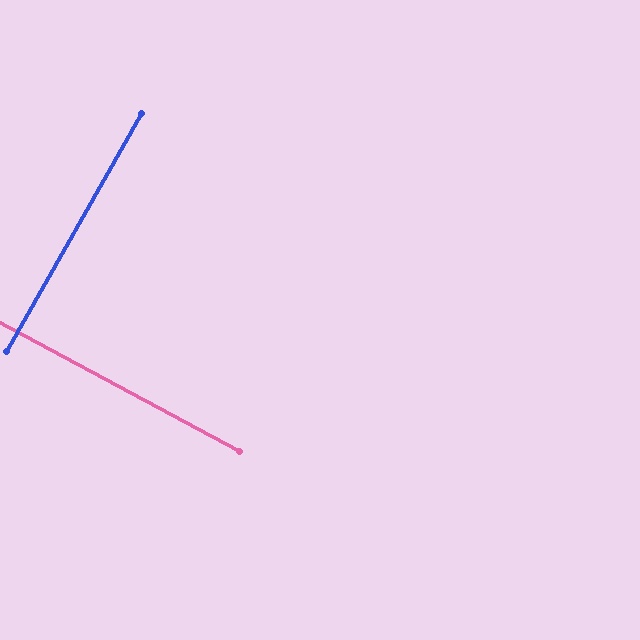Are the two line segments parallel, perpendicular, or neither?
Perpendicular — they meet at approximately 89°.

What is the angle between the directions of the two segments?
Approximately 89 degrees.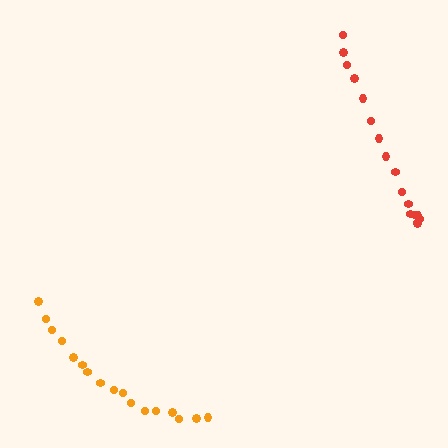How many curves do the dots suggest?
There are 2 distinct paths.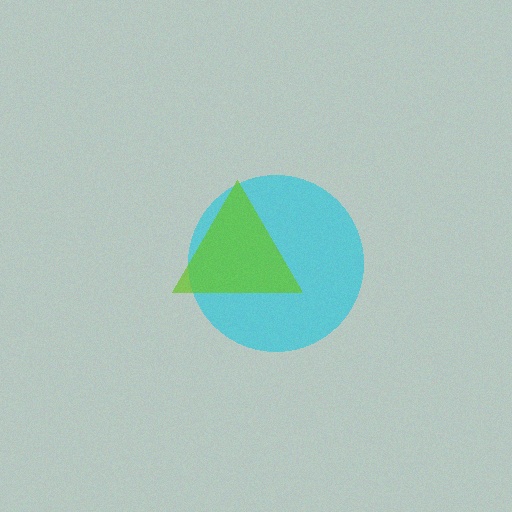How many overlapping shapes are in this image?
There are 2 overlapping shapes in the image.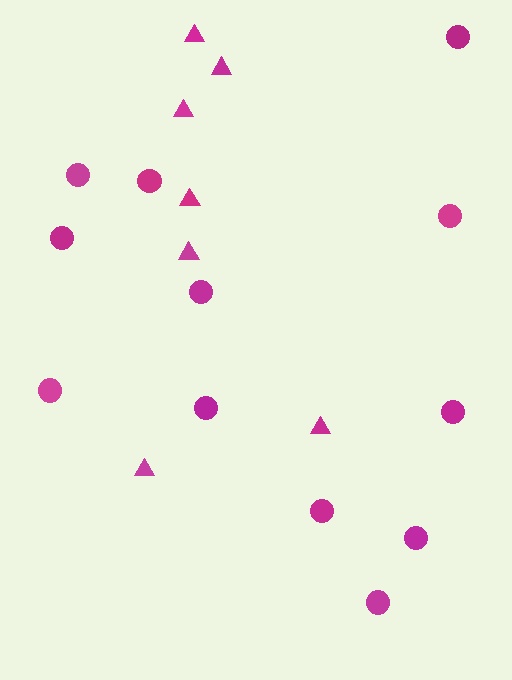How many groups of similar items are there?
There are 2 groups: one group of triangles (7) and one group of circles (12).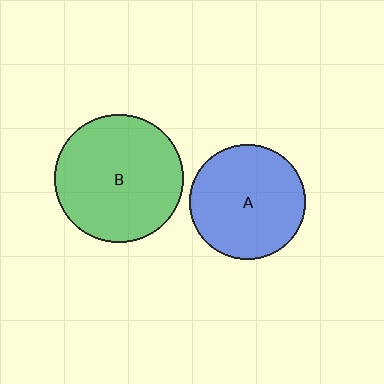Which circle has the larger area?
Circle B (green).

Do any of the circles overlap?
No, none of the circles overlap.